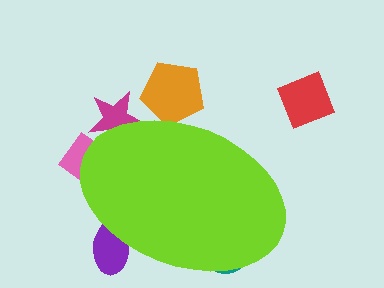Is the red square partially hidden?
No, the red square is fully visible.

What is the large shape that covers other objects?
A lime ellipse.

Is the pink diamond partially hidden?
Yes, the pink diamond is partially hidden behind the lime ellipse.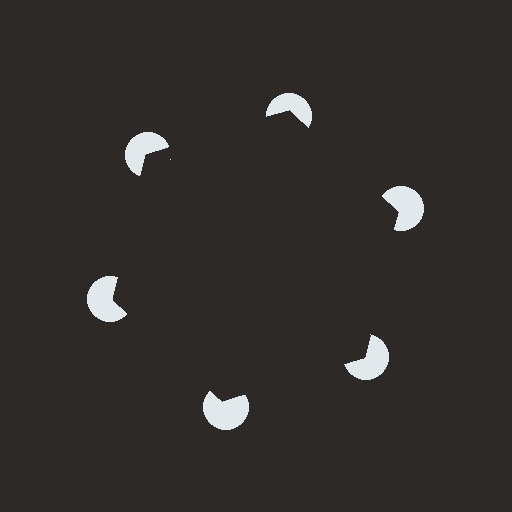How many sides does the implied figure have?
6 sides.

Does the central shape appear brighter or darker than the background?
It typically appears slightly darker than the background, even though no actual brightness change is drawn.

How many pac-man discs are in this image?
There are 6 — one at each vertex of the illusory hexagon.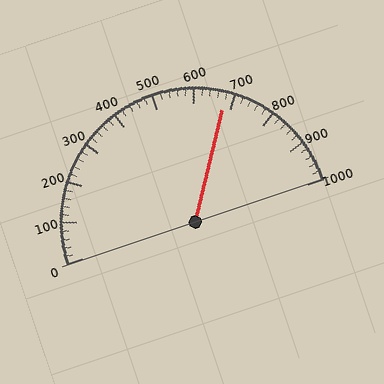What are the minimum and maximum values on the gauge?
The gauge ranges from 0 to 1000.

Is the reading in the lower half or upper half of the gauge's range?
The reading is in the upper half of the range (0 to 1000).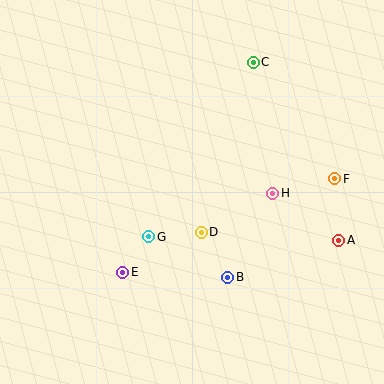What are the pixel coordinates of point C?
Point C is at (253, 62).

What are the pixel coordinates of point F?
Point F is at (335, 179).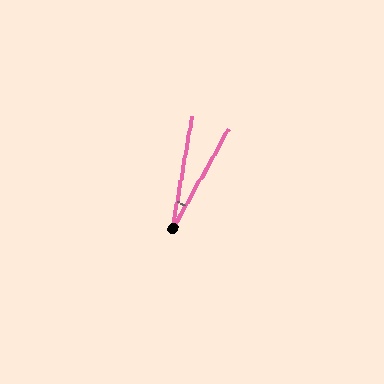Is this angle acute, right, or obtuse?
It is acute.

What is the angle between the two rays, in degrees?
Approximately 20 degrees.